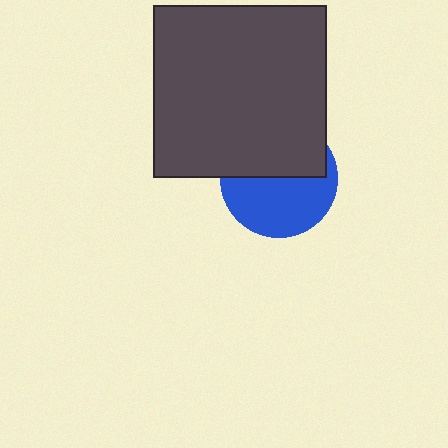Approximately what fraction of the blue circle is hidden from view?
Roughly 47% of the blue circle is hidden behind the dark gray square.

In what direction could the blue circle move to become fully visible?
The blue circle could move down. That would shift it out from behind the dark gray square entirely.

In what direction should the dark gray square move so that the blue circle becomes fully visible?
The dark gray square should move up. That is the shortest direction to clear the overlap and leave the blue circle fully visible.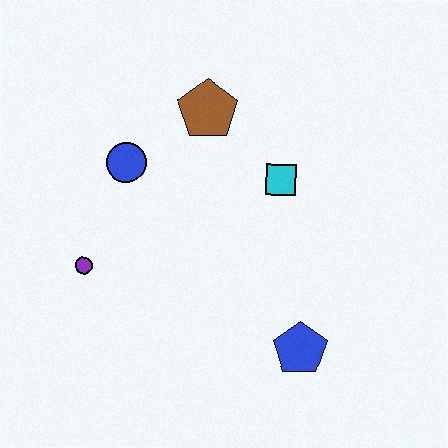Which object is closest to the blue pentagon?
The cyan square is closest to the blue pentagon.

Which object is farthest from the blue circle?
The blue pentagon is farthest from the blue circle.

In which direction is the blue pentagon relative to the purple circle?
The blue pentagon is to the right of the purple circle.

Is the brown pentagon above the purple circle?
Yes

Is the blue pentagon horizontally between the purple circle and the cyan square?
No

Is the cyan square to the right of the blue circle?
Yes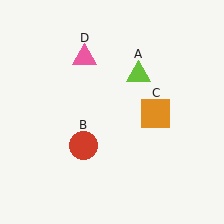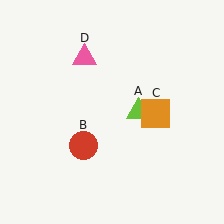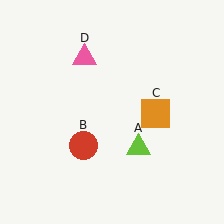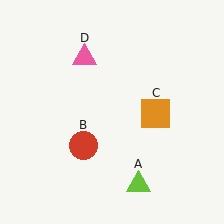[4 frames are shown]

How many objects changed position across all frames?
1 object changed position: lime triangle (object A).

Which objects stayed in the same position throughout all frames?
Red circle (object B) and orange square (object C) and pink triangle (object D) remained stationary.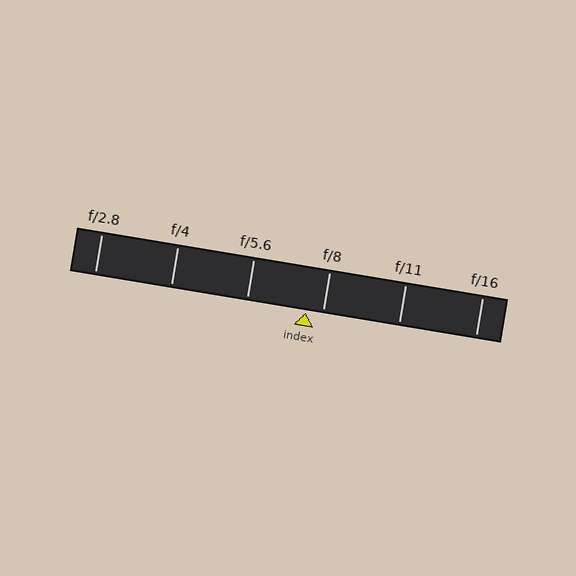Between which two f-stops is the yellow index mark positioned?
The index mark is between f/5.6 and f/8.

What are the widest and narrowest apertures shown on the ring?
The widest aperture shown is f/2.8 and the narrowest is f/16.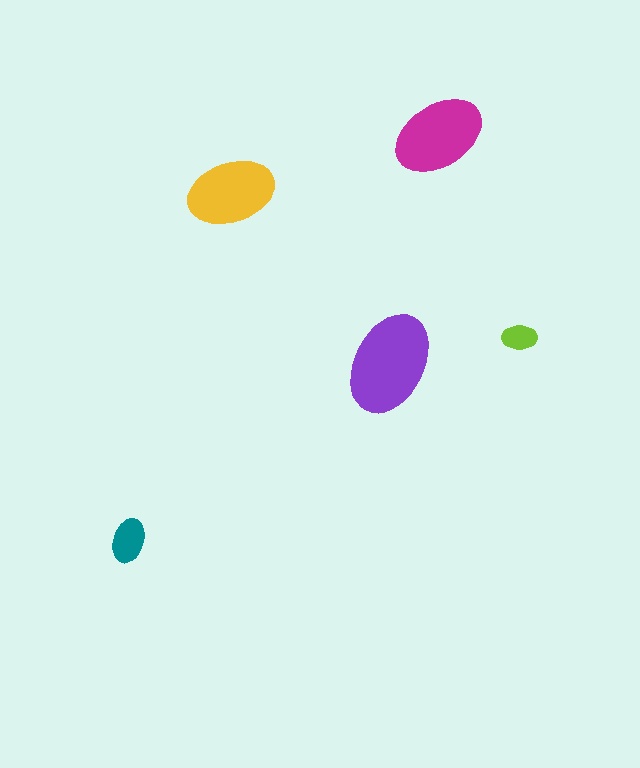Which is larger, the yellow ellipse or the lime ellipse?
The yellow one.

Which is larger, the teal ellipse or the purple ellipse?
The purple one.